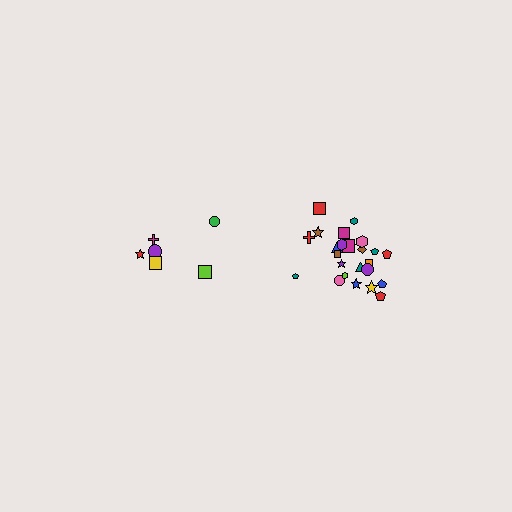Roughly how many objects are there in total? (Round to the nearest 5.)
Roughly 30 objects in total.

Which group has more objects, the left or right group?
The right group.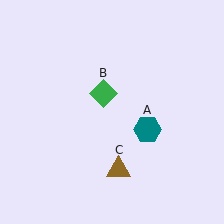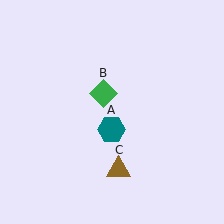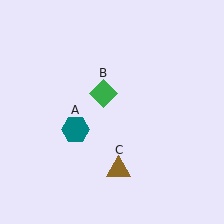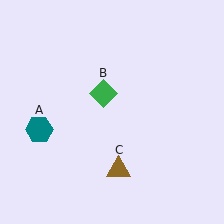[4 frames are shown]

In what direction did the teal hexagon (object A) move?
The teal hexagon (object A) moved left.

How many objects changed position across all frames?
1 object changed position: teal hexagon (object A).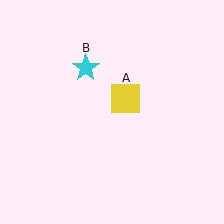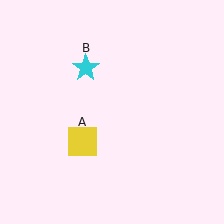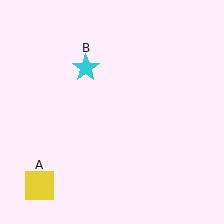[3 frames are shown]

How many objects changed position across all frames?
1 object changed position: yellow square (object A).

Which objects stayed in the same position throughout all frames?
Cyan star (object B) remained stationary.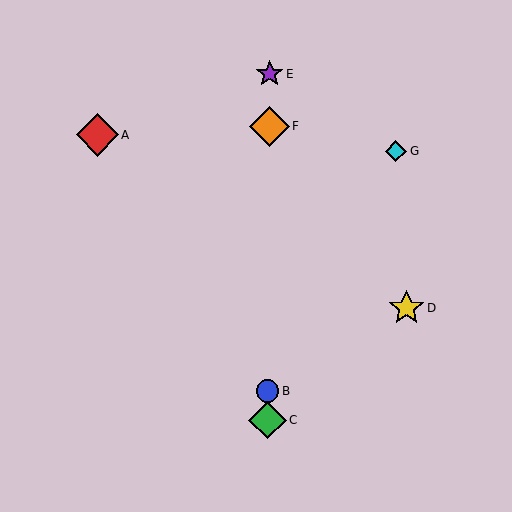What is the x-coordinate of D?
Object D is at x≈406.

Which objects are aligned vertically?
Objects B, C, E, F are aligned vertically.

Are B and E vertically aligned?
Yes, both are at x≈268.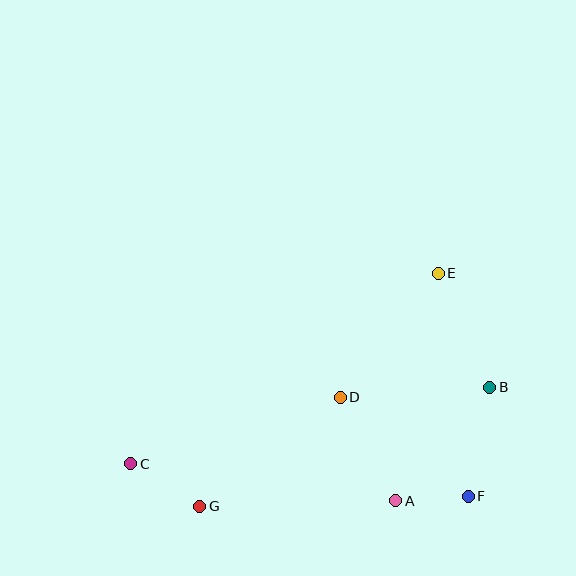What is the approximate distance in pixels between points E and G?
The distance between E and G is approximately 333 pixels.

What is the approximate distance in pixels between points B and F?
The distance between B and F is approximately 111 pixels.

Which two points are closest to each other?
Points A and F are closest to each other.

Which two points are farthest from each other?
Points B and C are farthest from each other.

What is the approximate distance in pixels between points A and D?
The distance between A and D is approximately 117 pixels.